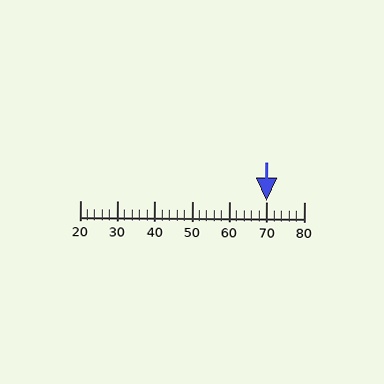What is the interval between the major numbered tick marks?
The major tick marks are spaced 10 units apart.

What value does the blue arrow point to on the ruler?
The blue arrow points to approximately 70.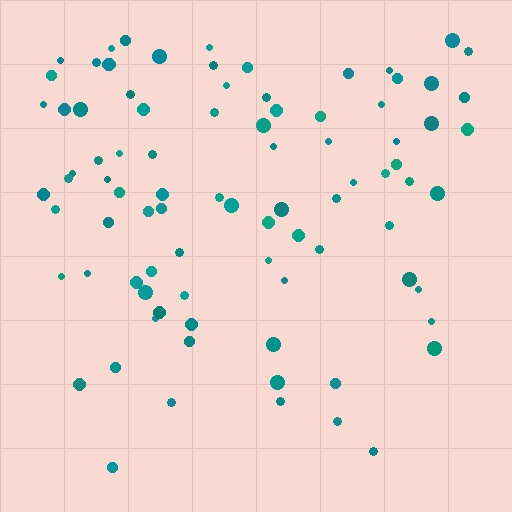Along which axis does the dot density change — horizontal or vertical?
Vertical.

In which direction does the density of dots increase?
From bottom to top, with the top side densest.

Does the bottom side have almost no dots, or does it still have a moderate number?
Still a moderate number, just noticeably fewer than the top.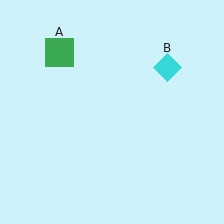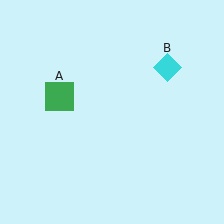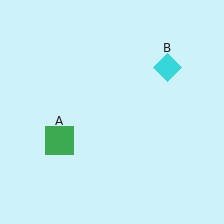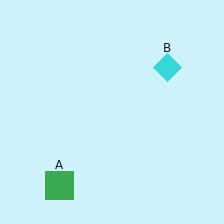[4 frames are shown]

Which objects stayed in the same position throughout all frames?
Cyan diamond (object B) remained stationary.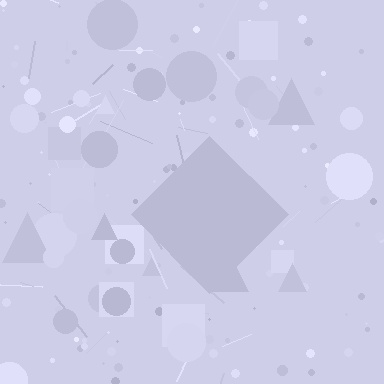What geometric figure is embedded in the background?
A diamond is embedded in the background.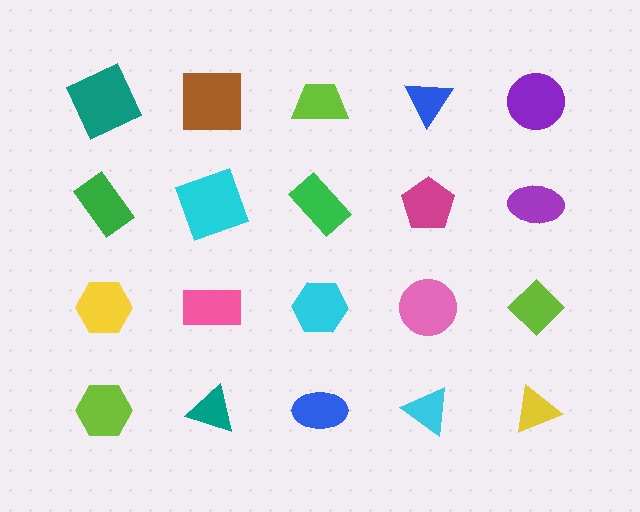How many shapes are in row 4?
5 shapes.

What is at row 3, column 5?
A lime diamond.